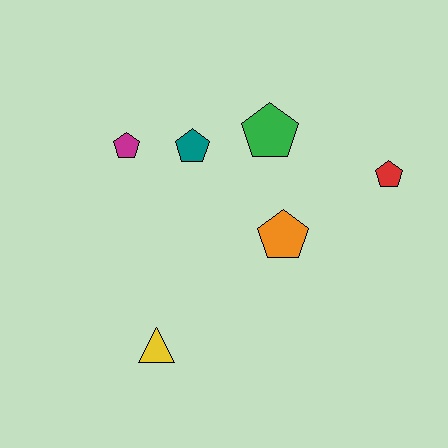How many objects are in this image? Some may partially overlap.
There are 6 objects.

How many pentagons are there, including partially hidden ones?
There are 5 pentagons.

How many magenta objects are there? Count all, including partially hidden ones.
There is 1 magenta object.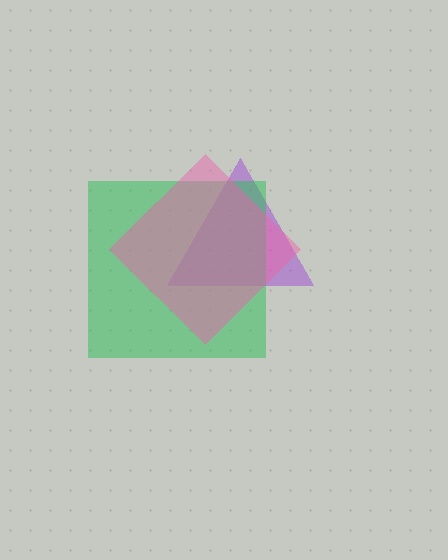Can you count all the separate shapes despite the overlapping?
Yes, there are 3 separate shapes.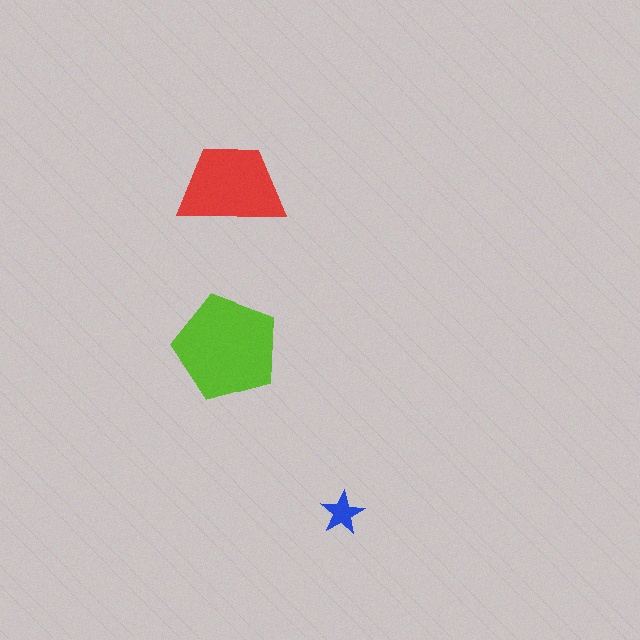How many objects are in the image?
There are 3 objects in the image.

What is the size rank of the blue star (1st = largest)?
3rd.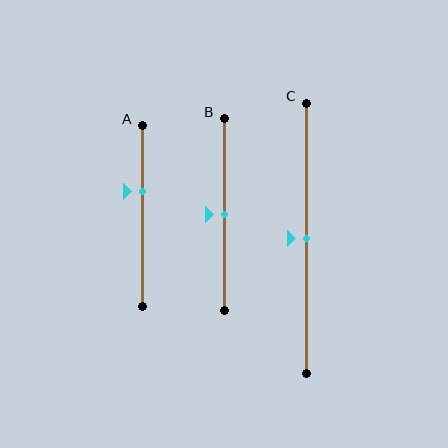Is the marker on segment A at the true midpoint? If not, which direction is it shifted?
No, the marker on segment A is shifted upward by about 14% of the segment length.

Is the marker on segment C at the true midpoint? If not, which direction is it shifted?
Yes, the marker on segment C is at the true midpoint.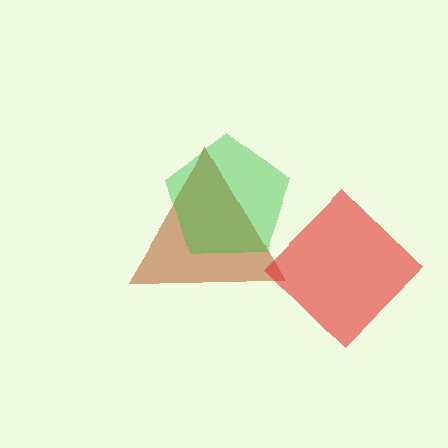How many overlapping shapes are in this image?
There are 3 overlapping shapes in the image.